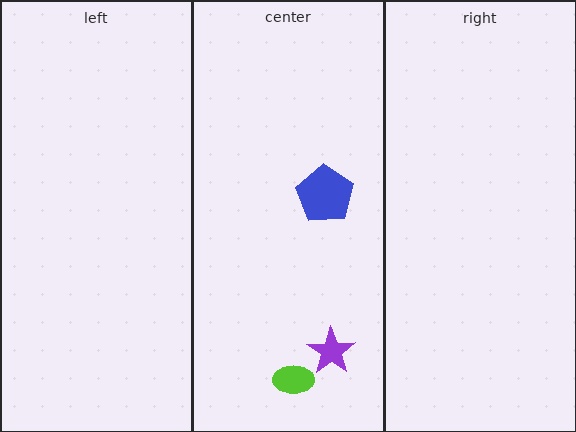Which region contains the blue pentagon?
The center region.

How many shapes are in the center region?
3.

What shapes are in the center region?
The blue pentagon, the purple star, the lime ellipse.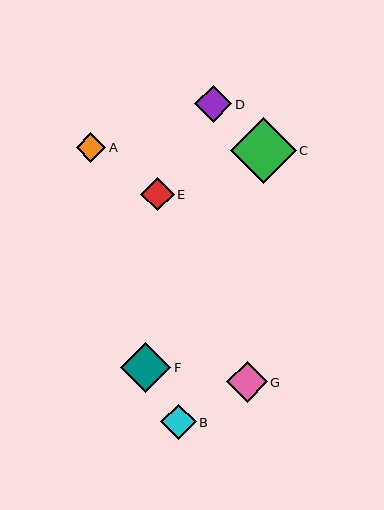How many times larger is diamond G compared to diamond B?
Diamond G is approximately 1.1 times the size of diamond B.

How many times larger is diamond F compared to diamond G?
Diamond F is approximately 1.2 times the size of diamond G.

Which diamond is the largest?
Diamond C is the largest with a size of approximately 66 pixels.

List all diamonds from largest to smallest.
From largest to smallest: C, F, G, D, B, E, A.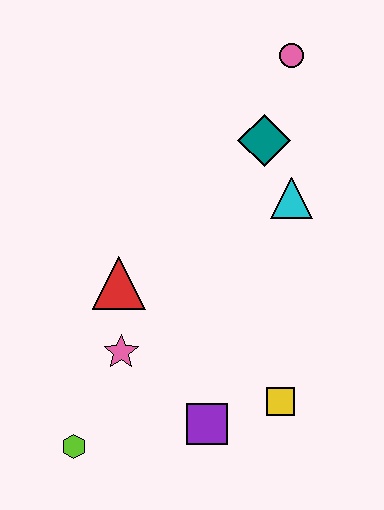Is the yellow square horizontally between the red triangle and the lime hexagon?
No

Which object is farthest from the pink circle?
The lime hexagon is farthest from the pink circle.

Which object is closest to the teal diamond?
The cyan triangle is closest to the teal diamond.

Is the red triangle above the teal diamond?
No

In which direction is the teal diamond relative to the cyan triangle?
The teal diamond is above the cyan triangle.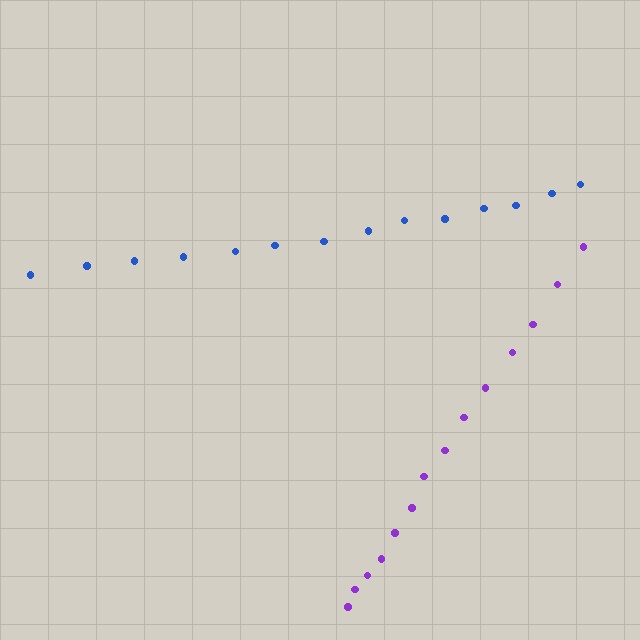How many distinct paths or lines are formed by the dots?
There are 2 distinct paths.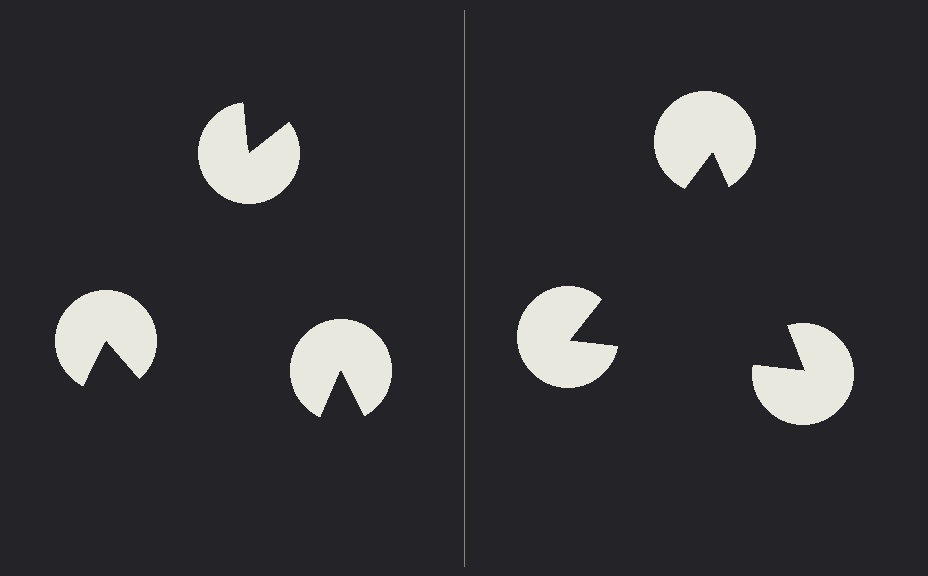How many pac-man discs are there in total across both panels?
6 — 3 on each side.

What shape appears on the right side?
An illusory triangle.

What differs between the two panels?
The pac-man discs are positioned identically on both sides; only the wedge orientations differ. On the right they align to a triangle; on the left they are misaligned.